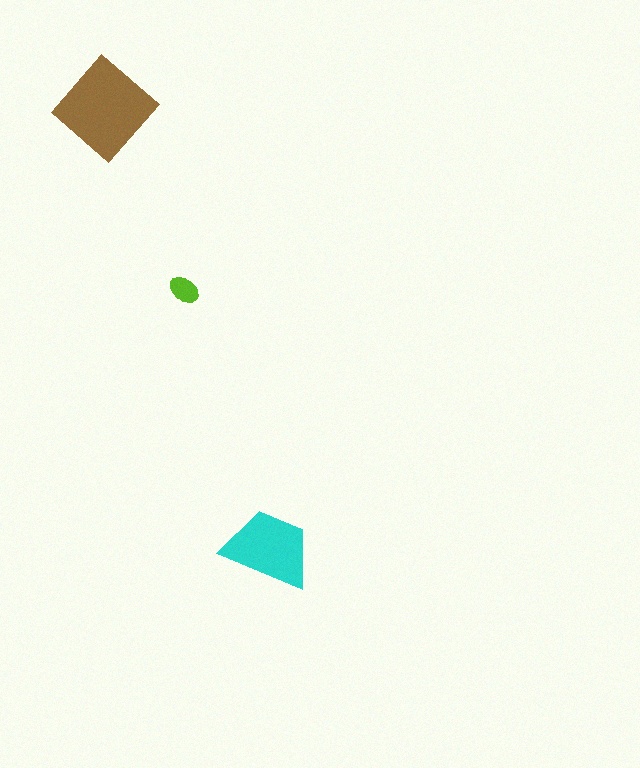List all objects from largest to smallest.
The brown diamond, the cyan trapezoid, the lime ellipse.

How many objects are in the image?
There are 3 objects in the image.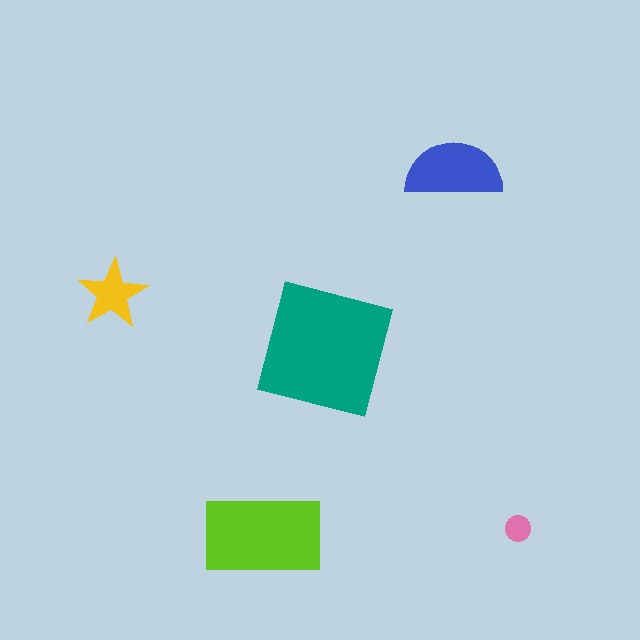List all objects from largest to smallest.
The teal square, the lime rectangle, the blue semicircle, the yellow star, the pink circle.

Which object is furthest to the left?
The yellow star is leftmost.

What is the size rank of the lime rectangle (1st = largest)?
2nd.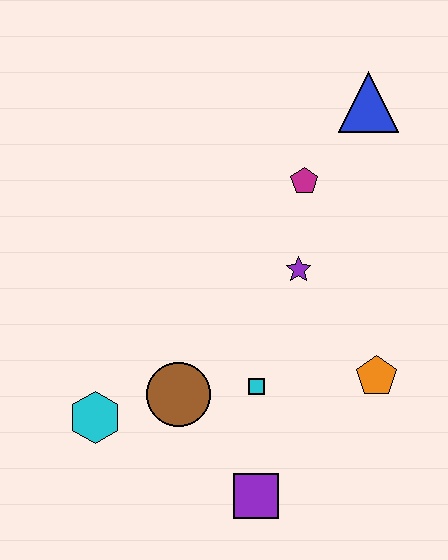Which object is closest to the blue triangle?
The magenta pentagon is closest to the blue triangle.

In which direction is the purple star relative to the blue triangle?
The purple star is below the blue triangle.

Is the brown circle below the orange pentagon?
Yes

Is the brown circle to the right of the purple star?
No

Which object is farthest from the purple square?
The blue triangle is farthest from the purple square.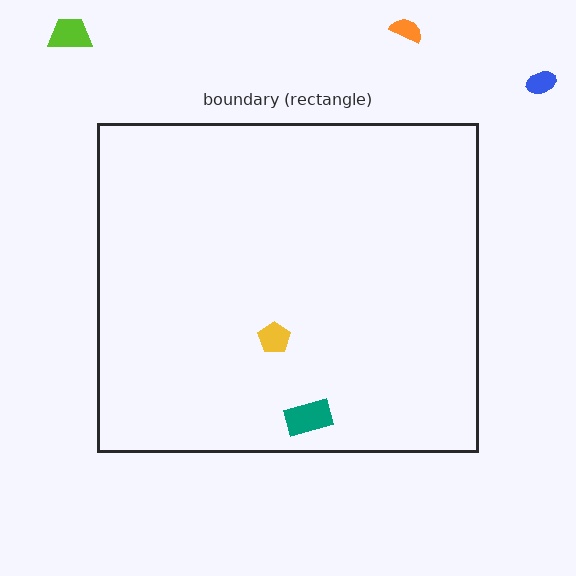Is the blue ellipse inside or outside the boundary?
Outside.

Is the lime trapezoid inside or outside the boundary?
Outside.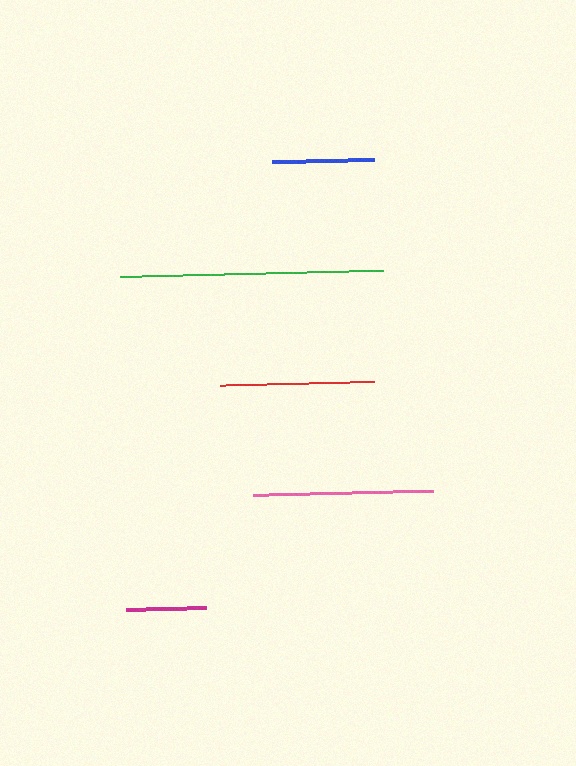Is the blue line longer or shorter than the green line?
The green line is longer than the blue line.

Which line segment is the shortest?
The magenta line is the shortest at approximately 80 pixels.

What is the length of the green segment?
The green segment is approximately 262 pixels long.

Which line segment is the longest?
The green line is the longest at approximately 262 pixels.